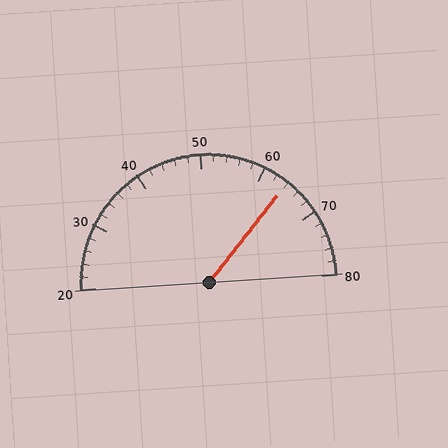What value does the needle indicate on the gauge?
The needle indicates approximately 64.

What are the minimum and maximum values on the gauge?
The gauge ranges from 20 to 80.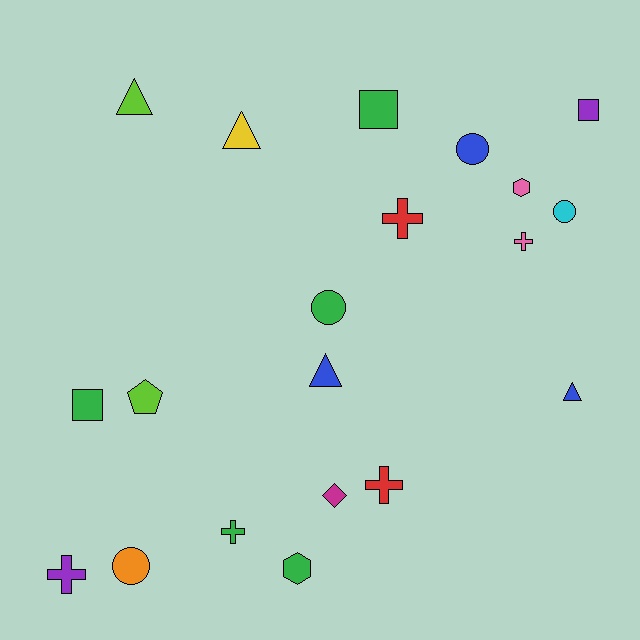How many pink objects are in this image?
There are 2 pink objects.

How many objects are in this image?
There are 20 objects.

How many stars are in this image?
There are no stars.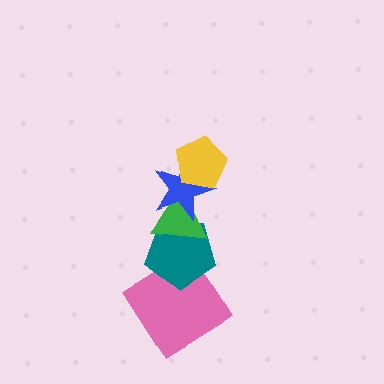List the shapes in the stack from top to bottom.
From top to bottom: the yellow pentagon, the blue star, the green triangle, the teal pentagon, the pink diamond.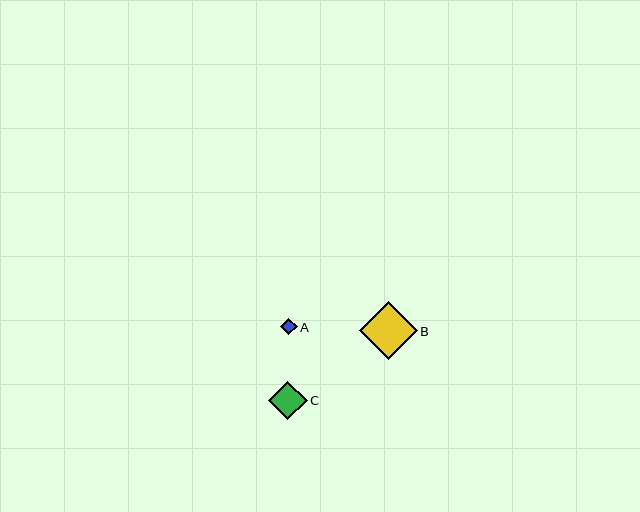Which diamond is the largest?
Diamond B is the largest with a size of approximately 58 pixels.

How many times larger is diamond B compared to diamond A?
Diamond B is approximately 3.6 times the size of diamond A.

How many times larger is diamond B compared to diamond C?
Diamond B is approximately 1.5 times the size of diamond C.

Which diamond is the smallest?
Diamond A is the smallest with a size of approximately 16 pixels.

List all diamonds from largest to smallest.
From largest to smallest: B, C, A.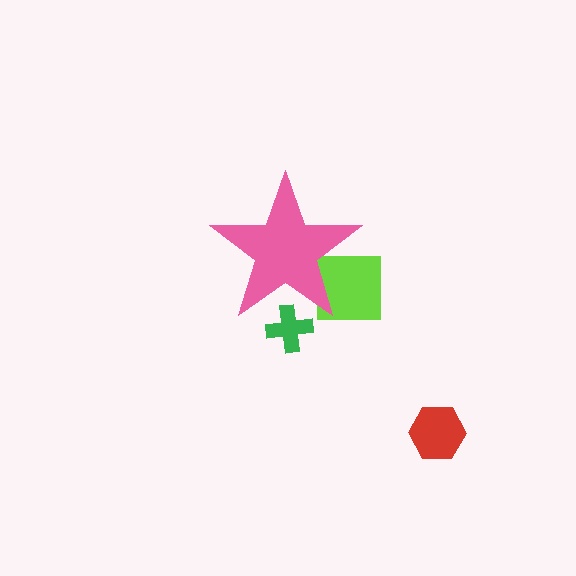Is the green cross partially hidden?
Yes, the green cross is partially hidden behind the pink star.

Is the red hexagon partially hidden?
No, the red hexagon is fully visible.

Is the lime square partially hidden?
Yes, the lime square is partially hidden behind the pink star.